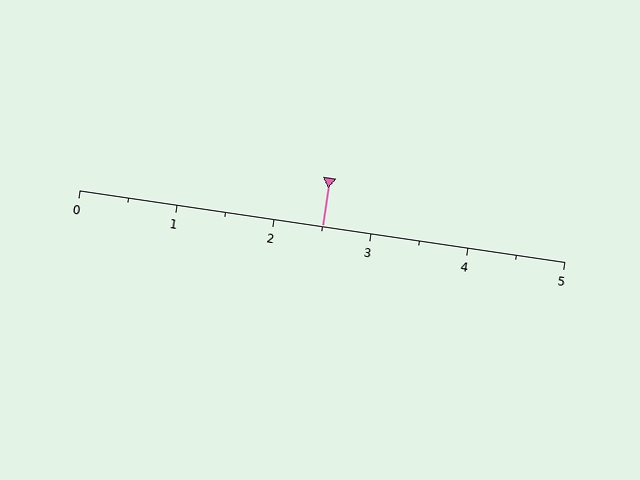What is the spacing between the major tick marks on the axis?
The major ticks are spaced 1 apart.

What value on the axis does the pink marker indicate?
The marker indicates approximately 2.5.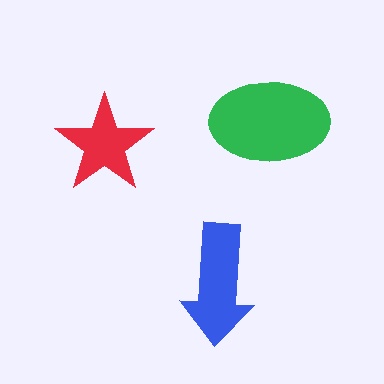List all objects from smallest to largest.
The red star, the blue arrow, the green ellipse.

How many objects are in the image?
There are 3 objects in the image.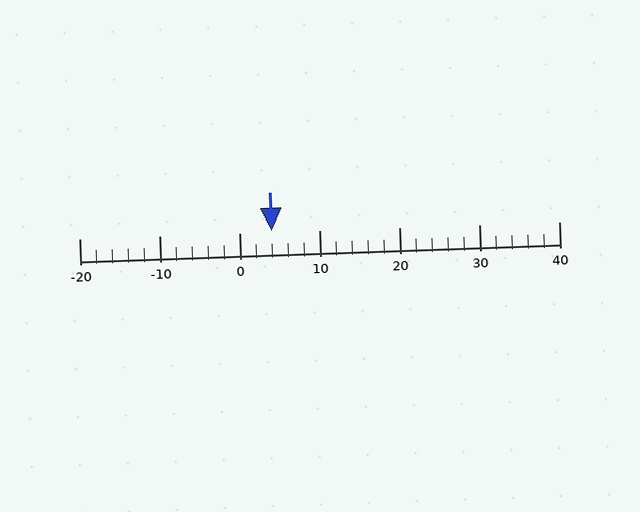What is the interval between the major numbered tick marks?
The major tick marks are spaced 10 units apart.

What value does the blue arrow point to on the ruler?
The blue arrow points to approximately 4.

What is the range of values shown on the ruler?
The ruler shows values from -20 to 40.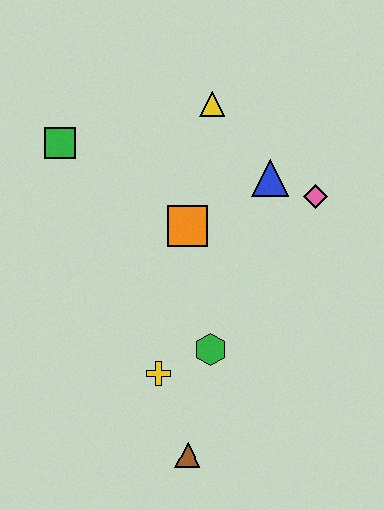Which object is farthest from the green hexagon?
The green square is farthest from the green hexagon.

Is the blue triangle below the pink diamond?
No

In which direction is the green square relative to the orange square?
The green square is to the left of the orange square.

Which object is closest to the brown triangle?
The yellow cross is closest to the brown triangle.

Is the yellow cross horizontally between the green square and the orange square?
Yes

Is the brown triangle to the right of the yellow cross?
Yes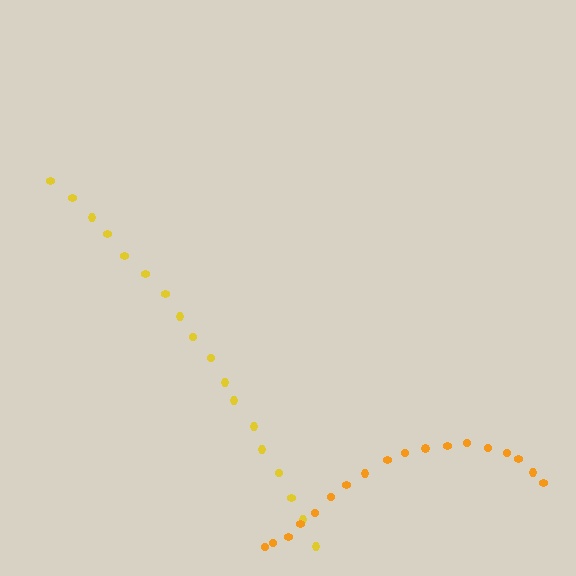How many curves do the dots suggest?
There are 2 distinct paths.